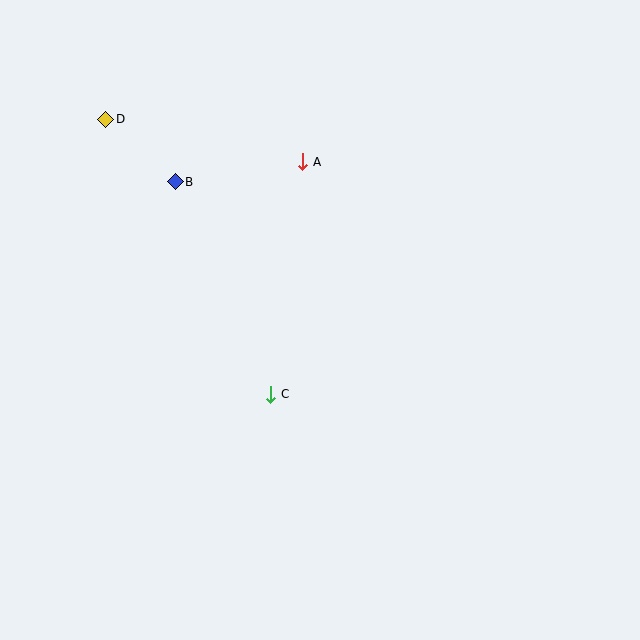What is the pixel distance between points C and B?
The distance between C and B is 233 pixels.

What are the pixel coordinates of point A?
Point A is at (303, 162).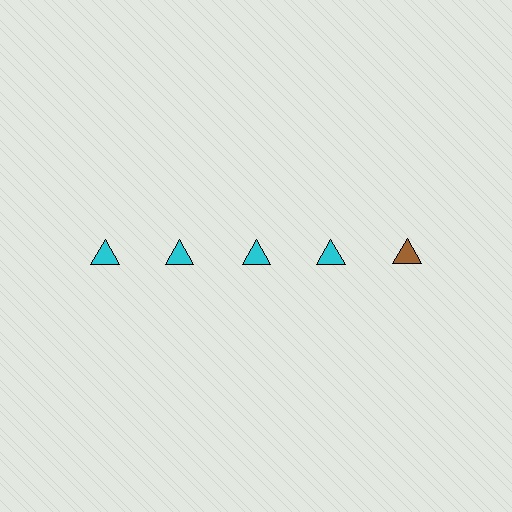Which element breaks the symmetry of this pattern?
The brown triangle in the top row, rightmost column breaks the symmetry. All other shapes are cyan triangles.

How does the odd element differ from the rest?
It has a different color: brown instead of cyan.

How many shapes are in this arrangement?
There are 5 shapes arranged in a grid pattern.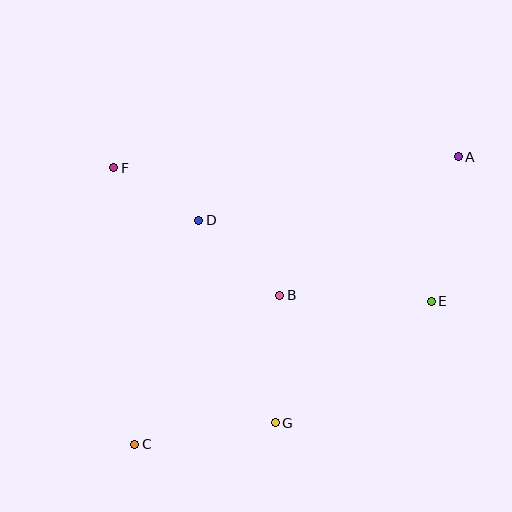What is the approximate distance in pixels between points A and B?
The distance between A and B is approximately 226 pixels.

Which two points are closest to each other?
Points D and F are closest to each other.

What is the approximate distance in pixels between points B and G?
The distance between B and G is approximately 128 pixels.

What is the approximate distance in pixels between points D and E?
The distance between D and E is approximately 246 pixels.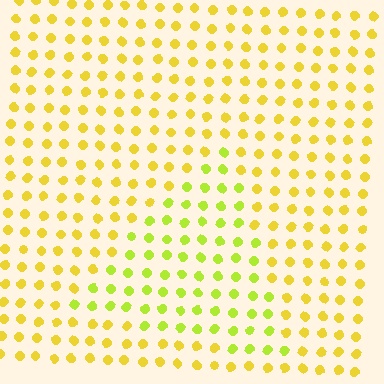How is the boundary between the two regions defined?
The boundary is defined purely by a slight shift in hue (about 28 degrees). Spacing, size, and orientation are identical on both sides.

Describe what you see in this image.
The image is filled with small yellow elements in a uniform arrangement. A triangle-shaped region is visible where the elements are tinted to a slightly different hue, forming a subtle color boundary.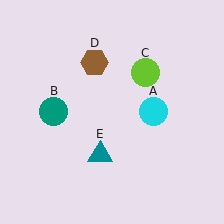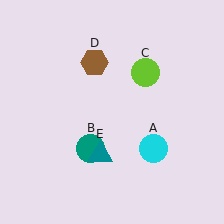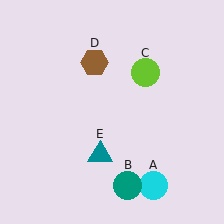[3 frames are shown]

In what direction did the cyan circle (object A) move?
The cyan circle (object A) moved down.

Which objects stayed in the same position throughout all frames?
Lime circle (object C) and brown hexagon (object D) and teal triangle (object E) remained stationary.